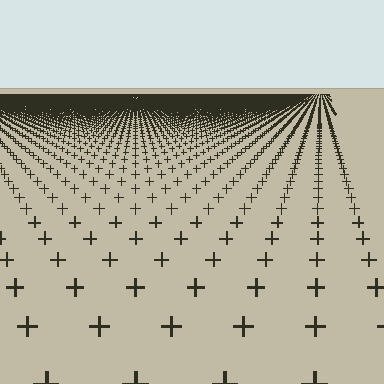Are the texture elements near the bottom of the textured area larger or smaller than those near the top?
Larger. Near the bottom, elements are closer to the viewer and appear at a bigger on-screen size.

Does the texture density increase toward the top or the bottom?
Density increases toward the top.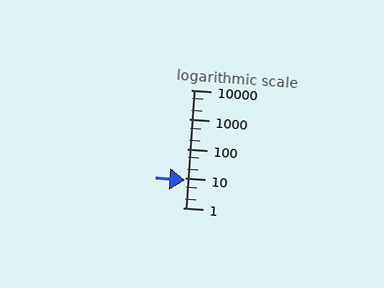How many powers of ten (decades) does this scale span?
The scale spans 4 decades, from 1 to 10000.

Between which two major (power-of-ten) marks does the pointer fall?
The pointer is between 1 and 10.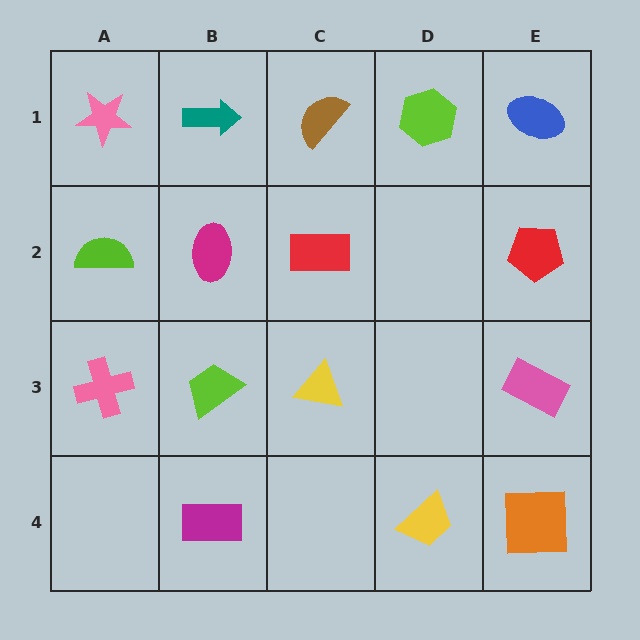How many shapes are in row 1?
5 shapes.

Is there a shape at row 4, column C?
No, that cell is empty.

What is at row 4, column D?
A yellow trapezoid.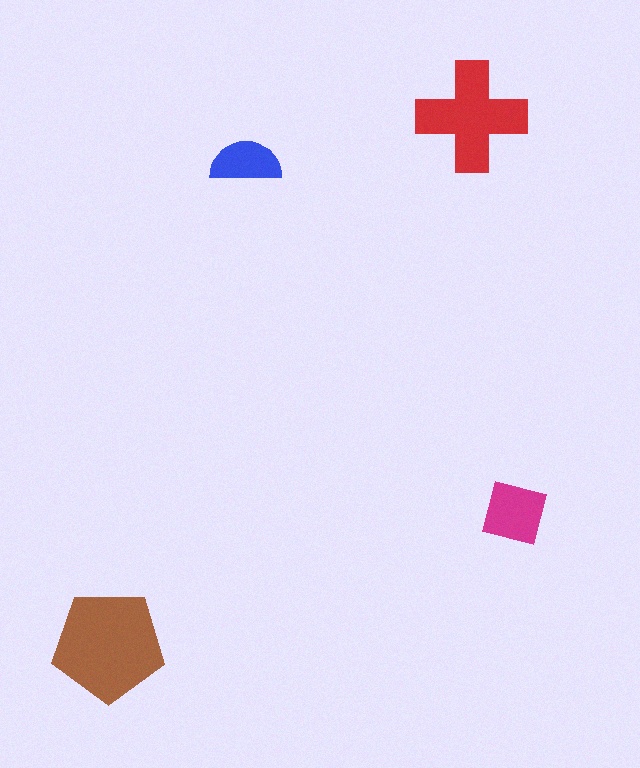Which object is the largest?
The brown pentagon.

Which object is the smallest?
The blue semicircle.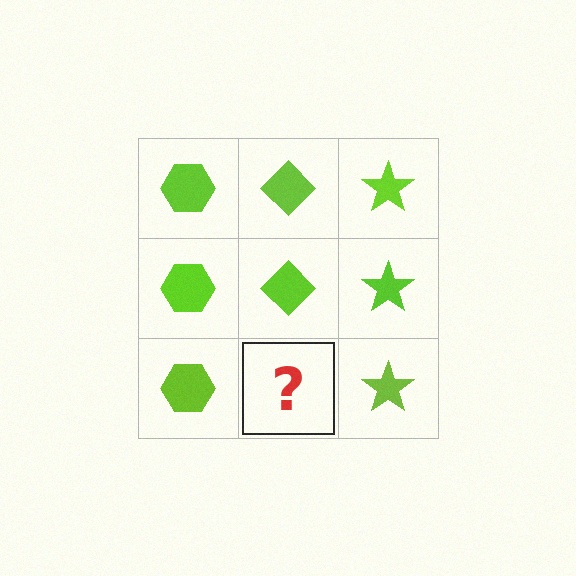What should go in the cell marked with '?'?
The missing cell should contain a lime diamond.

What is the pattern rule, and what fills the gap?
The rule is that each column has a consistent shape. The gap should be filled with a lime diamond.